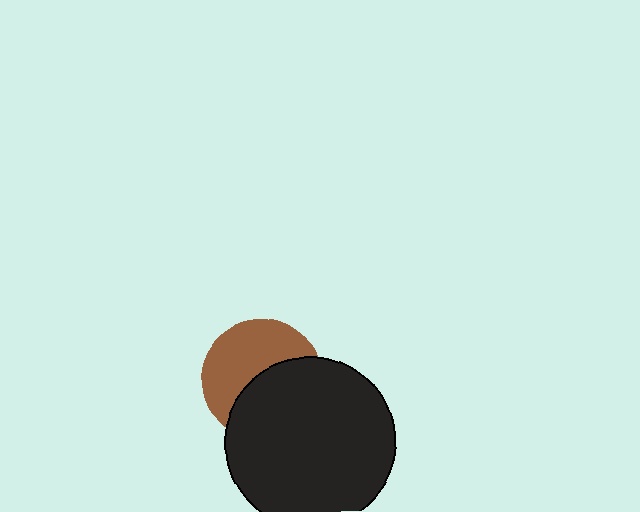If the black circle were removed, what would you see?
You would see the complete brown circle.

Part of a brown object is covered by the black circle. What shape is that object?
It is a circle.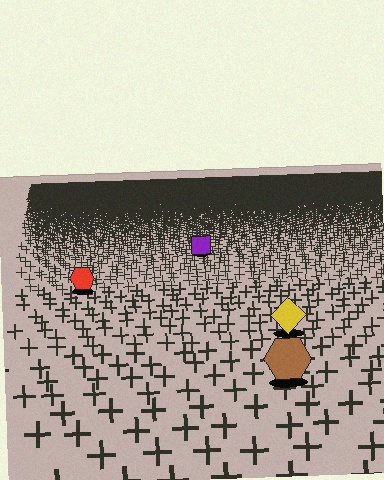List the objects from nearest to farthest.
From nearest to farthest: the brown hexagon, the yellow diamond, the red hexagon, the purple square.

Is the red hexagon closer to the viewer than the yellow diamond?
No. The yellow diamond is closer — you can tell from the texture gradient: the ground texture is coarser near it.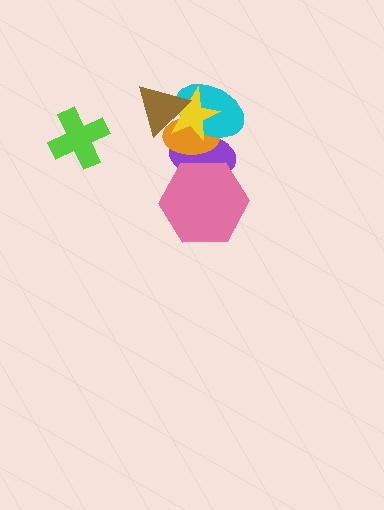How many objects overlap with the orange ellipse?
4 objects overlap with the orange ellipse.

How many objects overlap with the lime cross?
0 objects overlap with the lime cross.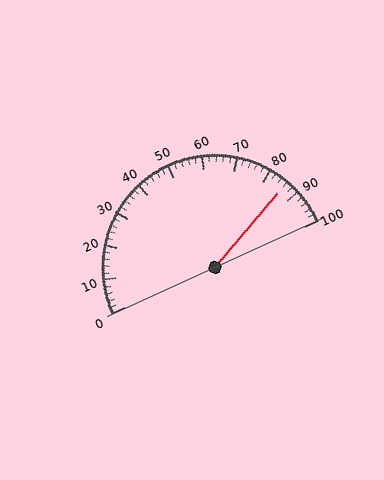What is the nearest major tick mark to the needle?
The nearest major tick mark is 90.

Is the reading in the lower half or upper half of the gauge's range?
The reading is in the upper half of the range (0 to 100).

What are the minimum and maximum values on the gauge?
The gauge ranges from 0 to 100.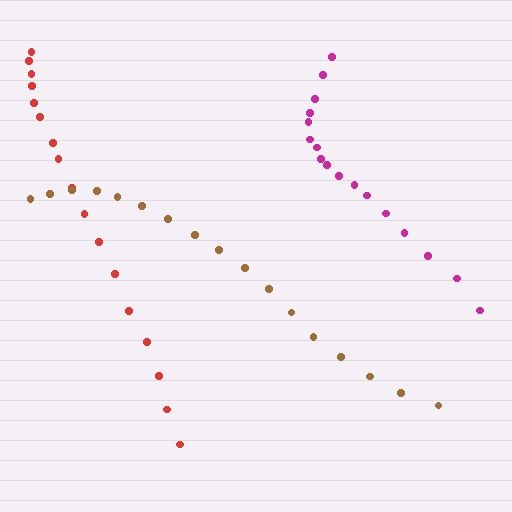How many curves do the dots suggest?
There are 3 distinct paths.